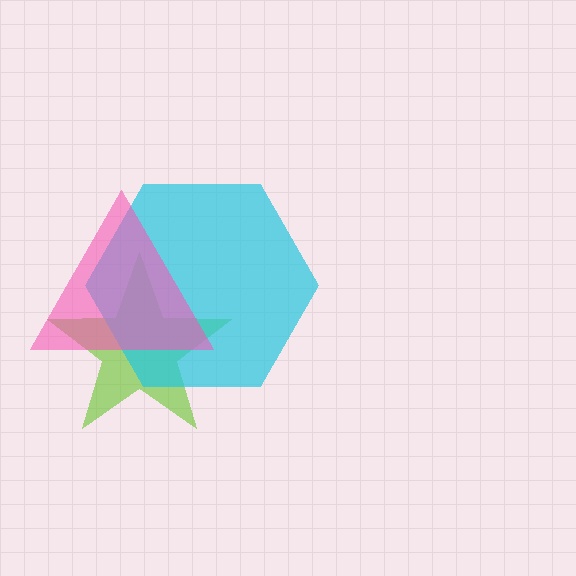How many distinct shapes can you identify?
There are 3 distinct shapes: a lime star, a cyan hexagon, a pink triangle.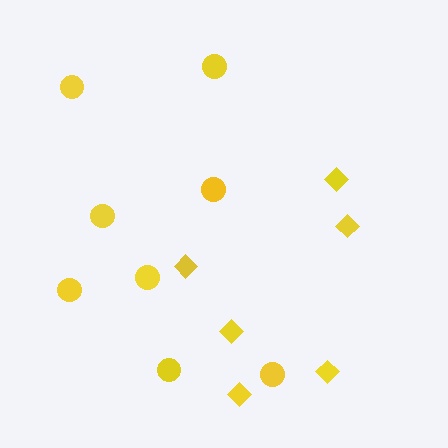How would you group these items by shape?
There are 2 groups: one group of circles (8) and one group of diamonds (6).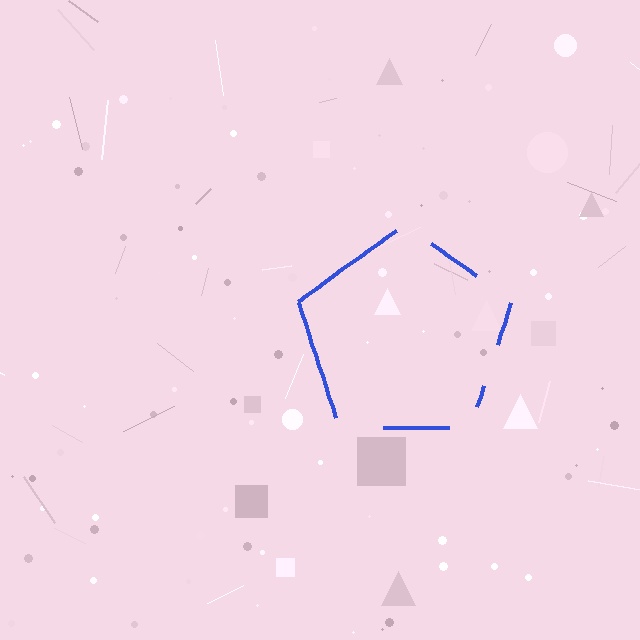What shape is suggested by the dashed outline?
The dashed outline suggests a pentagon.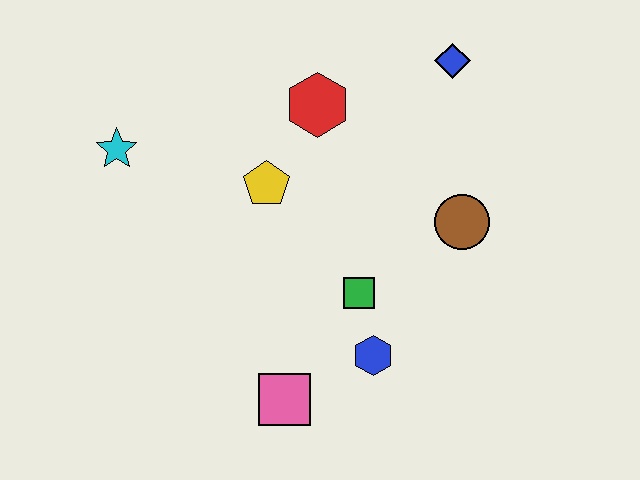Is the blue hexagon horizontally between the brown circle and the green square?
Yes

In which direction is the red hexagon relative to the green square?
The red hexagon is above the green square.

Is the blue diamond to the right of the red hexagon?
Yes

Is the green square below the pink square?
No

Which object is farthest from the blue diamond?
The pink square is farthest from the blue diamond.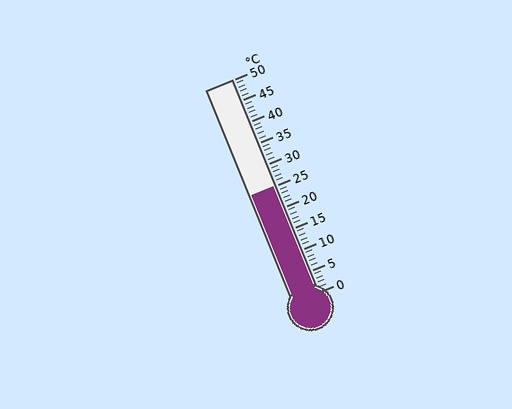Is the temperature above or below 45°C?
The temperature is below 45°C.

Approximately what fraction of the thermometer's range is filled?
The thermometer is filled to approximately 50% of its range.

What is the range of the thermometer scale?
The thermometer scale ranges from 0°C to 50°C.